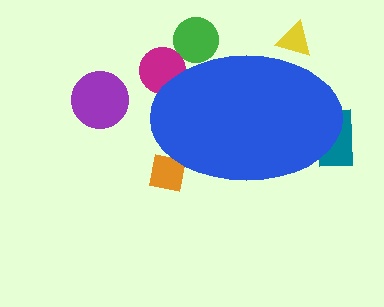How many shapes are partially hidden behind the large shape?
5 shapes are partially hidden.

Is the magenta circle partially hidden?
Yes, the magenta circle is partially hidden behind the blue ellipse.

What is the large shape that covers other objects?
A blue ellipse.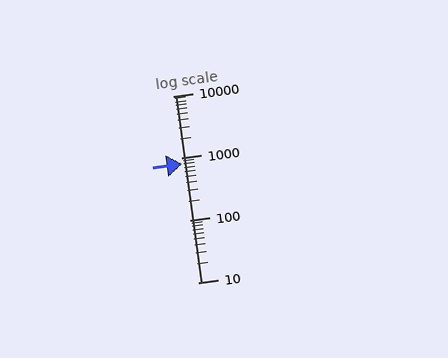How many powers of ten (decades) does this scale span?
The scale spans 3 decades, from 10 to 10000.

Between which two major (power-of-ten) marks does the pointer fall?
The pointer is between 100 and 1000.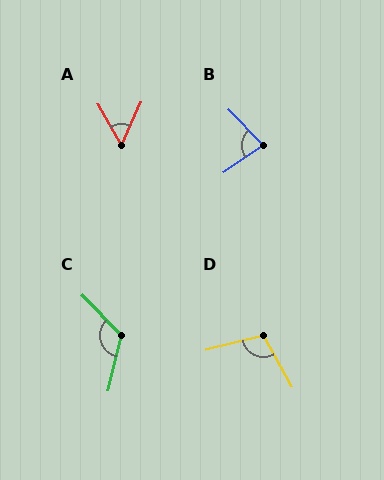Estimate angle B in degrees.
Approximately 80 degrees.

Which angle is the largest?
C, at approximately 122 degrees.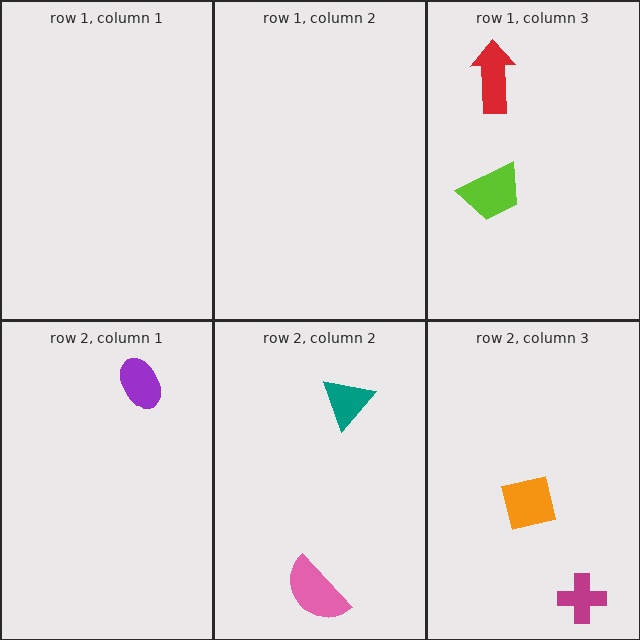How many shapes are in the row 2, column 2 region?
2.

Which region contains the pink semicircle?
The row 2, column 2 region.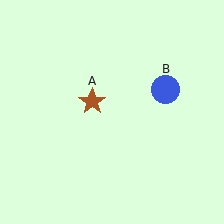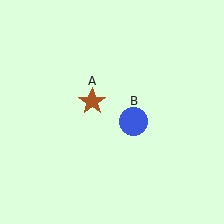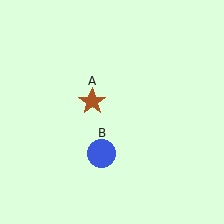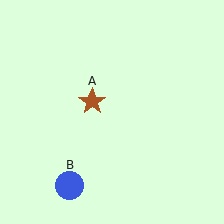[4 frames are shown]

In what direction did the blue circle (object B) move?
The blue circle (object B) moved down and to the left.